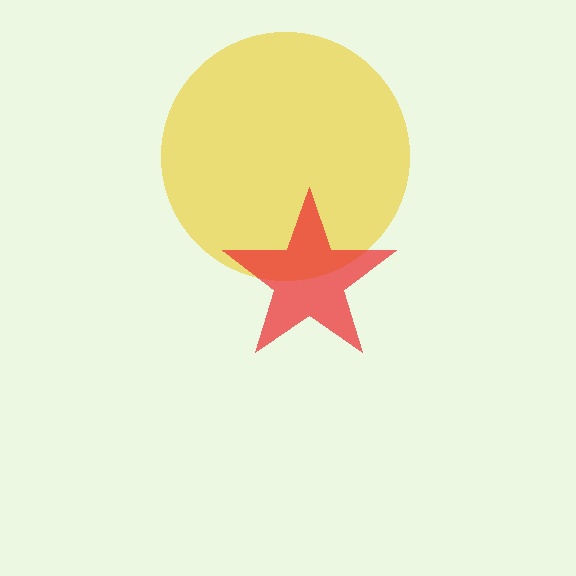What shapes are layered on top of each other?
The layered shapes are: a yellow circle, a red star.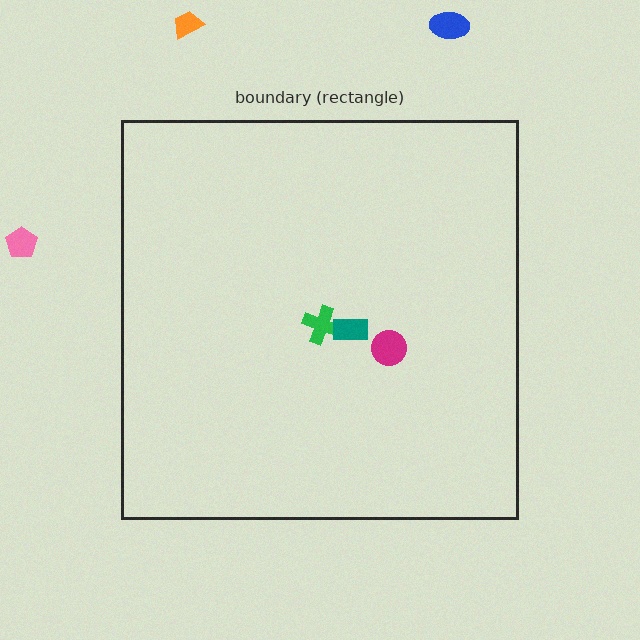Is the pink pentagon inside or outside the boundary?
Outside.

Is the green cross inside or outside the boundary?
Inside.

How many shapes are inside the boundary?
3 inside, 3 outside.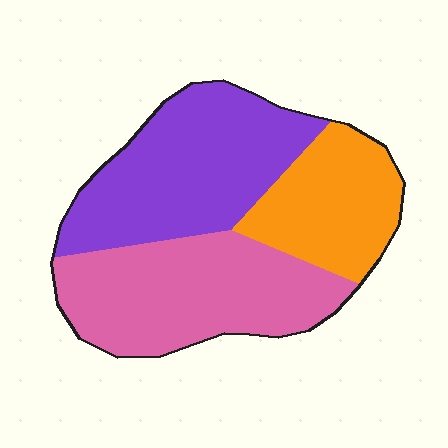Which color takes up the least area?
Orange, at roughly 25%.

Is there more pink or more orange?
Pink.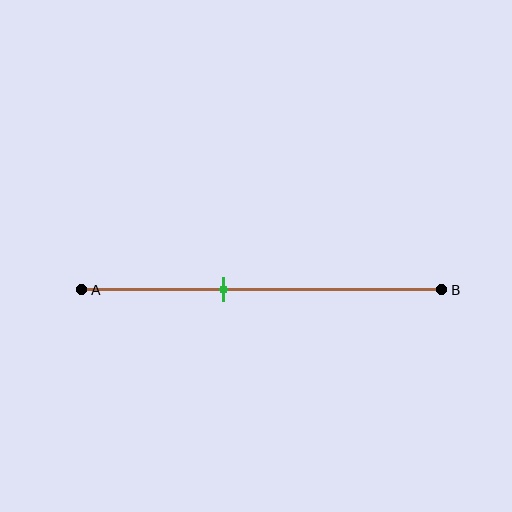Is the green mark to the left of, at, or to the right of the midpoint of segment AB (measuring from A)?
The green mark is to the left of the midpoint of segment AB.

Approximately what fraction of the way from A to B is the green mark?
The green mark is approximately 40% of the way from A to B.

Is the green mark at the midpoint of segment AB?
No, the mark is at about 40% from A, not at the 50% midpoint.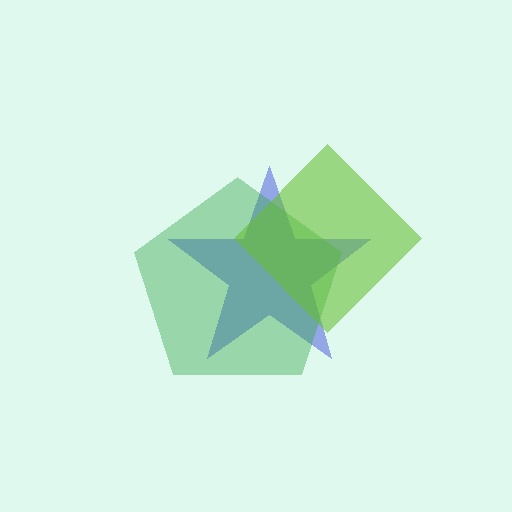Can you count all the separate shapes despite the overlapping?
Yes, there are 3 separate shapes.